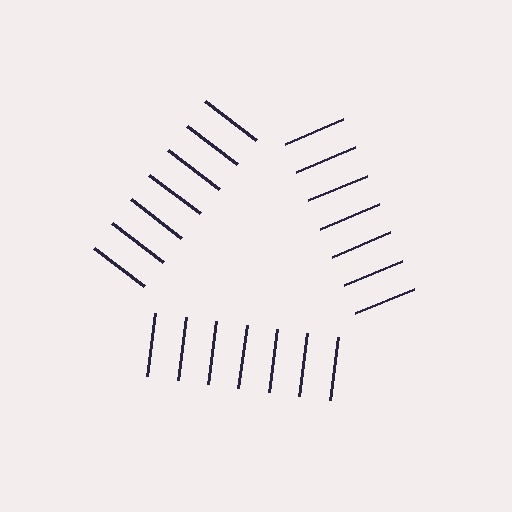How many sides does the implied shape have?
3 sides — the line-ends trace a triangle.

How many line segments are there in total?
21 — 7 along each of the 3 edges.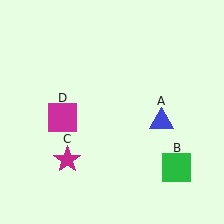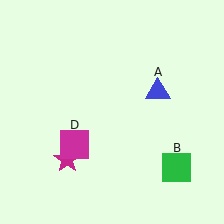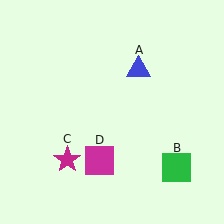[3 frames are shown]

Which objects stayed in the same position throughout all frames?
Green square (object B) and magenta star (object C) remained stationary.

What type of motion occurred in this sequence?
The blue triangle (object A), magenta square (object D) rotated counterclockwise around the center of the scene.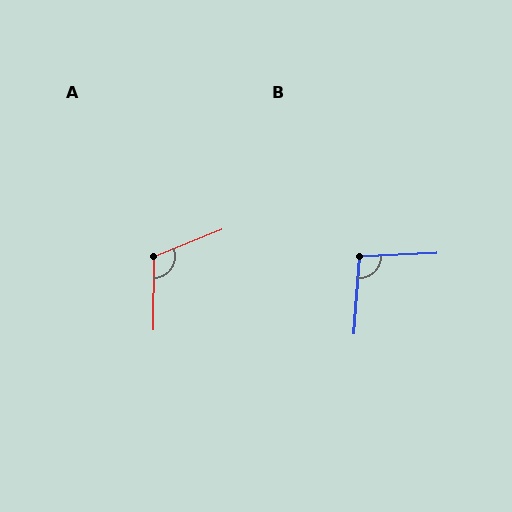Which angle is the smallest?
B, at approximately 97 degrees.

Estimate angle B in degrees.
Approximately 97 degrees.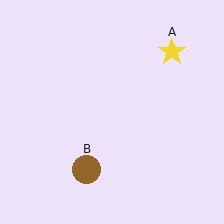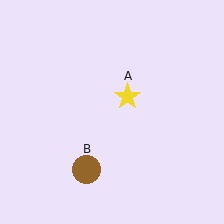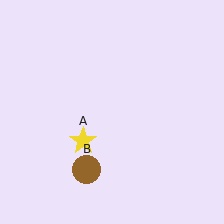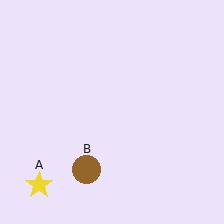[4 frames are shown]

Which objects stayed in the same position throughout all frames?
Brown circle (object B) remained stationary.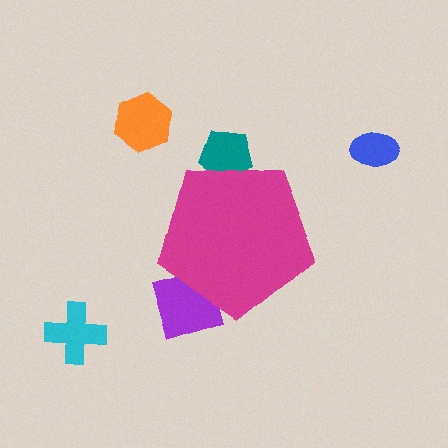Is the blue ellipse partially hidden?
No, the blue ellipse is fully visible.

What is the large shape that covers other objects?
A magenta pentagon.